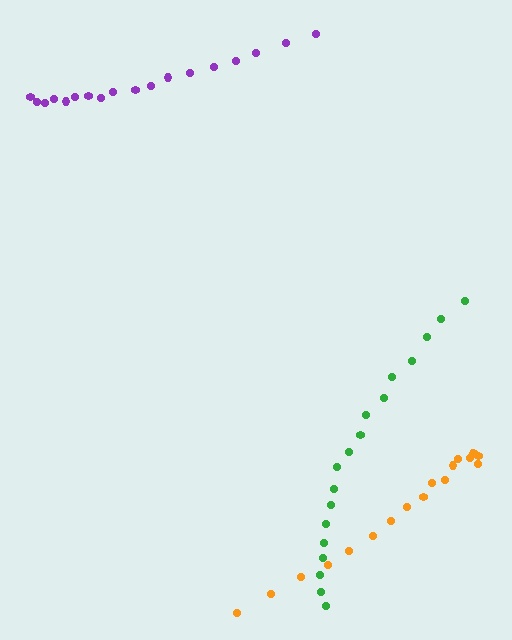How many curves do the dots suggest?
There are 3 distinct paths.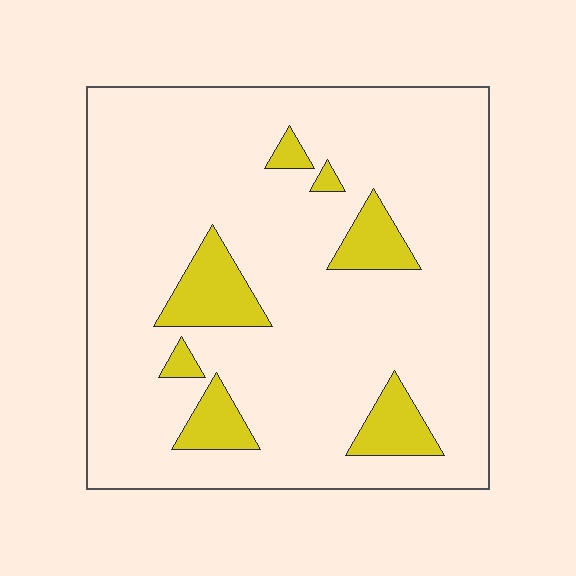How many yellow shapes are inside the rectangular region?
7.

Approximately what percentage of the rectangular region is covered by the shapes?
Approximately 15%.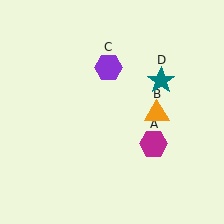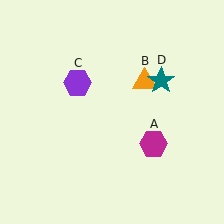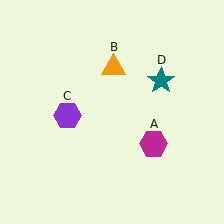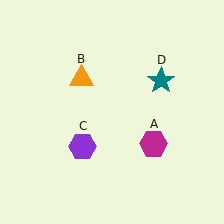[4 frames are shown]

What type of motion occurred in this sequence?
The orange triangle (object B), purple hexagon (object C) rotated counterclockwise around the center of the scene.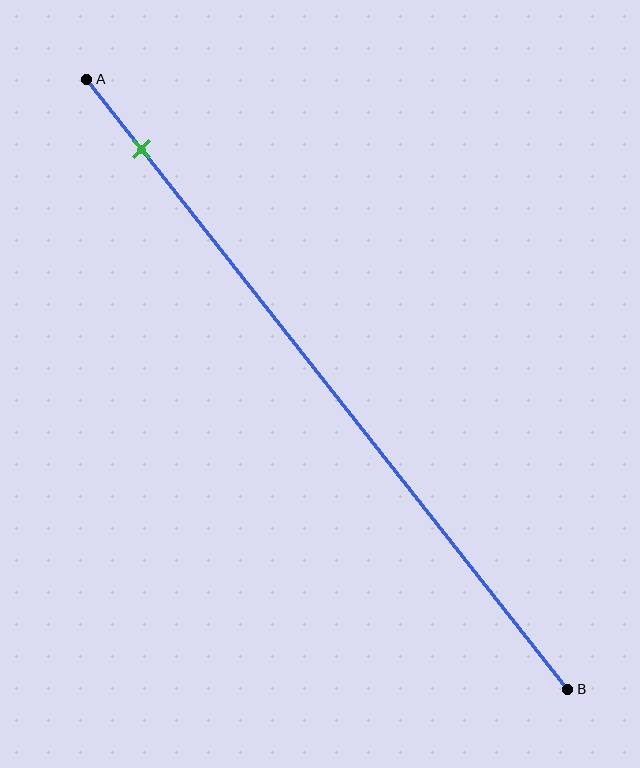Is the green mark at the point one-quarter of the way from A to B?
No, the mark is at about 10% from A, not at the 25% one-quarter point.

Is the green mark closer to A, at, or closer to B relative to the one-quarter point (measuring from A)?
The green mark is closer to point A than the one-quarter point of segment AB.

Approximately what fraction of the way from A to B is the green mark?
The green mark is approximately 10% of the way from A to B.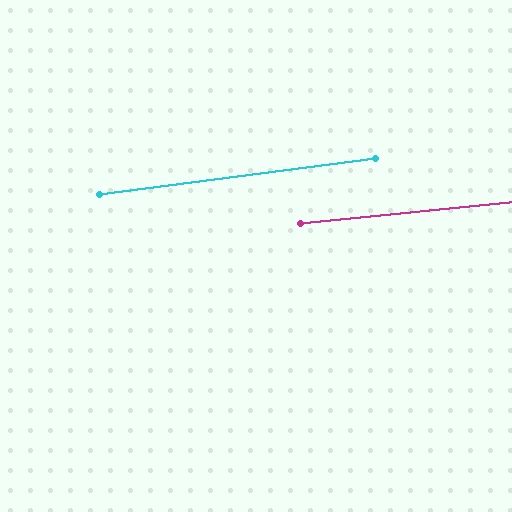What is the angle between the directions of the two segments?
Approximately 2 degrees.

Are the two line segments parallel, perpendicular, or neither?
Parallel — their directions differ by only 1.6°.